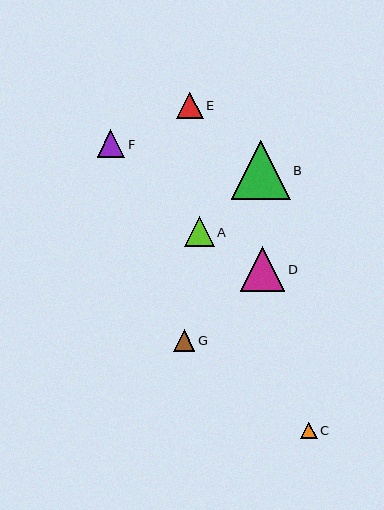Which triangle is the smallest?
Triangle C is the smallest with a size of approximately 17 pixels.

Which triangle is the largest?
Triangle B is the largest with a size of approximately 59 pixels.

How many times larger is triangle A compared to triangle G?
Triangle A is approximately 1.4 times the size of triangle G.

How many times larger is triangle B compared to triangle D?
Triangle B is approximately 1.3 times the size of triangle D.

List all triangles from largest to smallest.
From largest to smallest: B, D, A, F, E, G, C.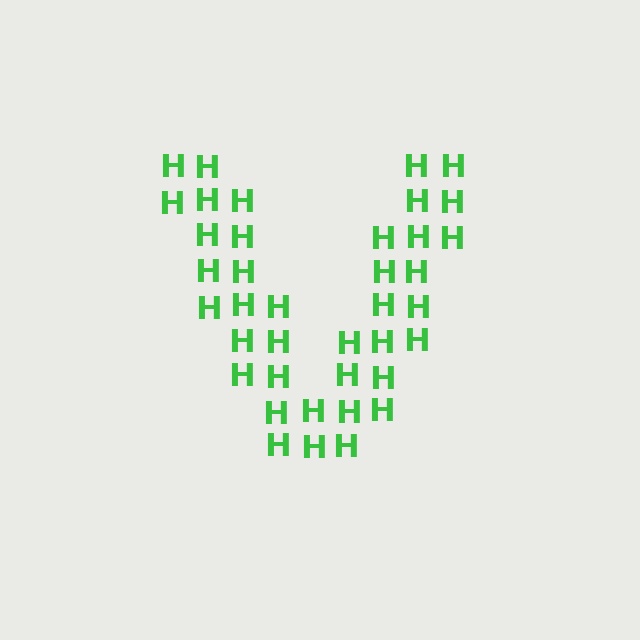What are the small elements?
The small elements are letter H's.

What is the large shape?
The large shape is the letter V.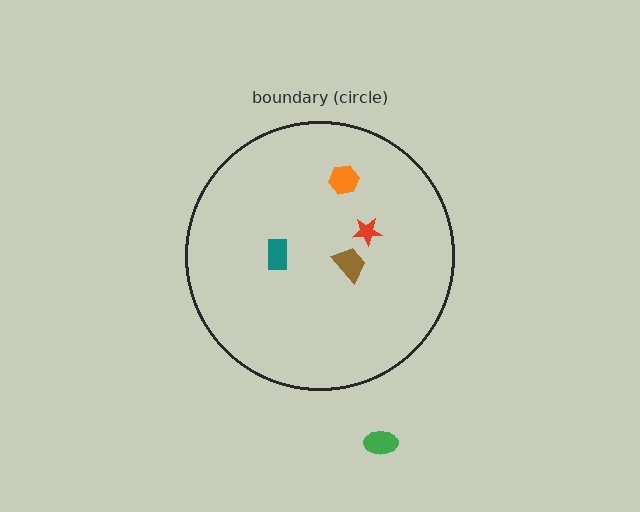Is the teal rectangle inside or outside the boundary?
Inside.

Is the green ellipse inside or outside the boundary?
Outside.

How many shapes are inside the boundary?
4 inside, 1 outside.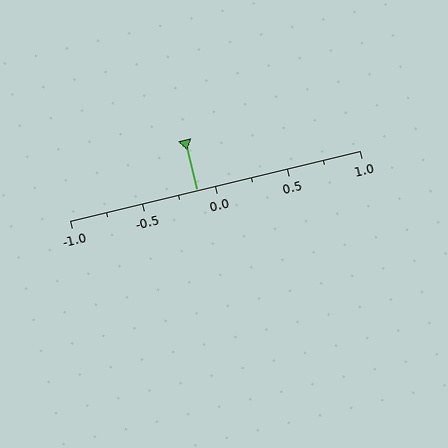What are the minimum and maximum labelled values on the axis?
The axis runs from -1.0 to 1.0.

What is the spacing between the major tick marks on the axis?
The major ticks are spaced 0.5 apart.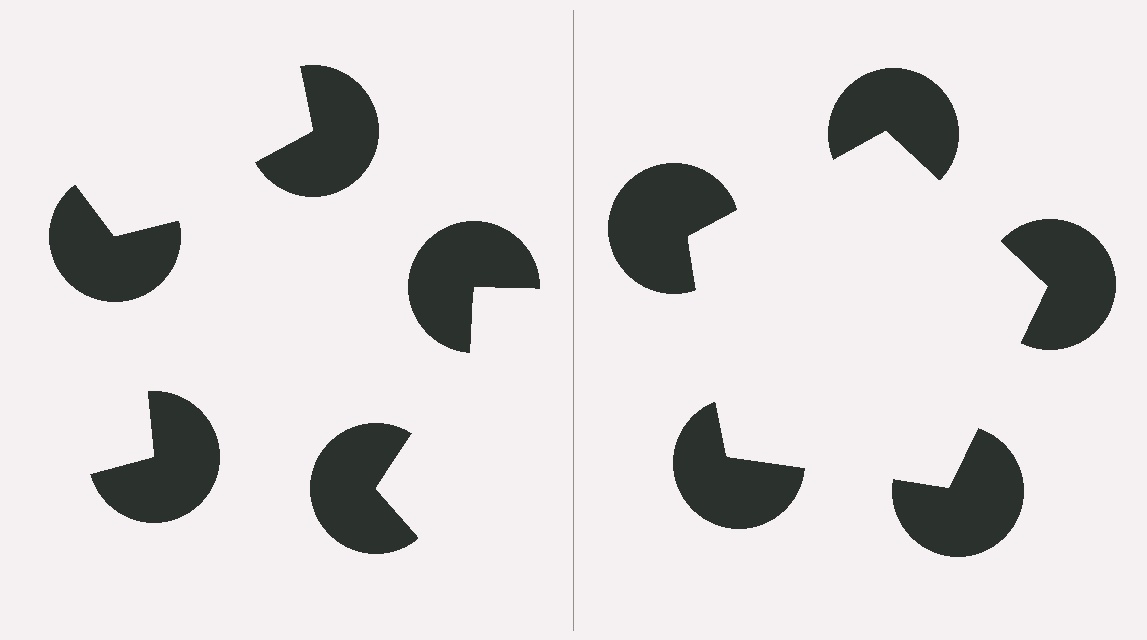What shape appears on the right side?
An illusory pentagon.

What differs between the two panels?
The pac-man discs are positioned identically on both sides; only the wedge orientations differ. On the right they align to a pentagon; on the left they are misaligned.